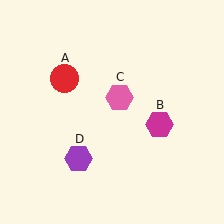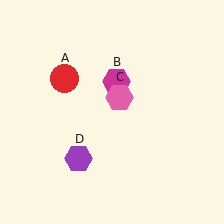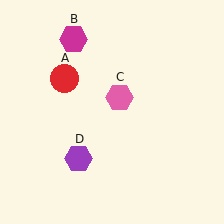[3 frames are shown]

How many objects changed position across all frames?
1 object changed position: magenta hexagon (object B).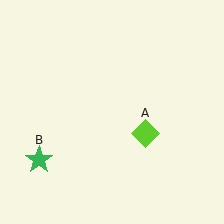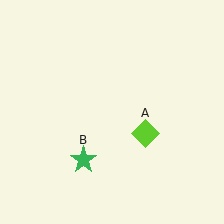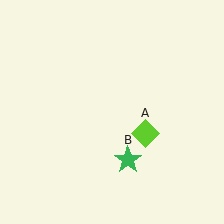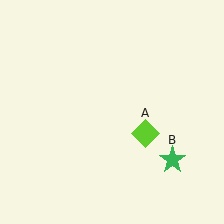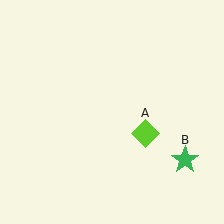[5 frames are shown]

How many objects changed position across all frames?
1 object changed position: green star (object B).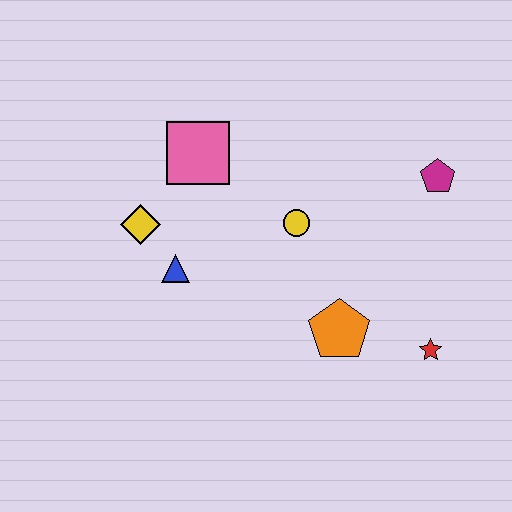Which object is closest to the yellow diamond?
The blue triangle is closest to the yellow diamond.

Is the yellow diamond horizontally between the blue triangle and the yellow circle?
No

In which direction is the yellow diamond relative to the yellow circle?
The yellow diamond is to the left of the yellow circle.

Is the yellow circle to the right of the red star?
No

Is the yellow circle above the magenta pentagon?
No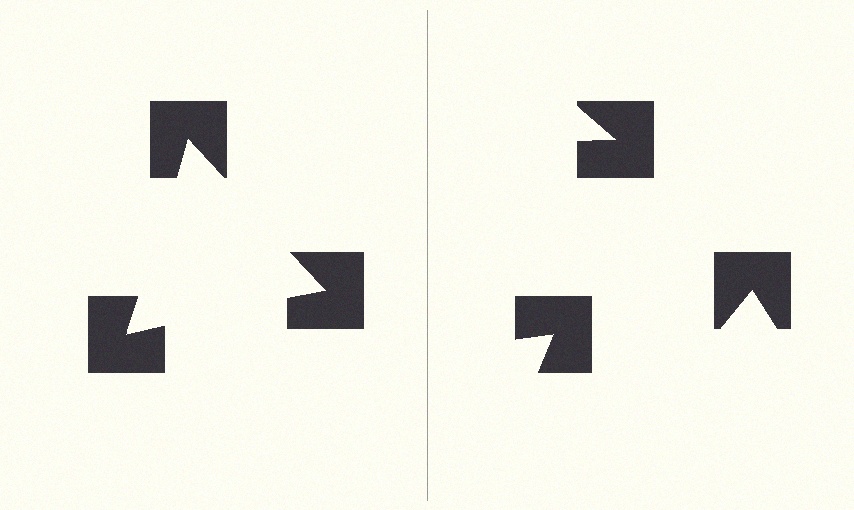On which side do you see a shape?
An illusory triangle appears on the left side. On the right side the wedge cuts are rotated, so no coherent shape forms.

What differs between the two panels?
The notched squares are positioned identically on both sides; only the wedge orientations differ. On the left they align to a triangle; on the right they are misaligned.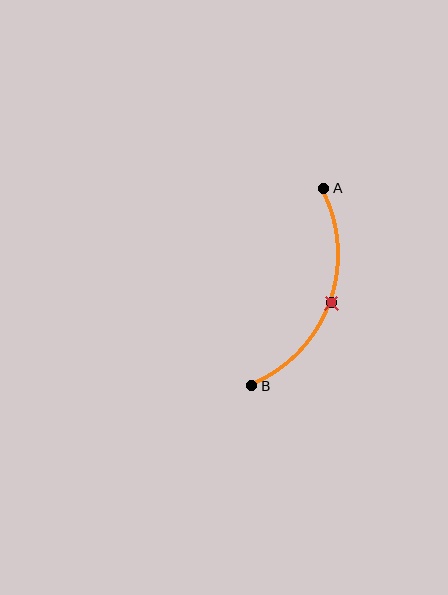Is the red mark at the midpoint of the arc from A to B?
Yes. The red mark lies on the arc at equal arc-length from both A and B — it is the arc midpoint.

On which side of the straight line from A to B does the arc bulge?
The arc bulges to the right of the straight line connecting A and B.